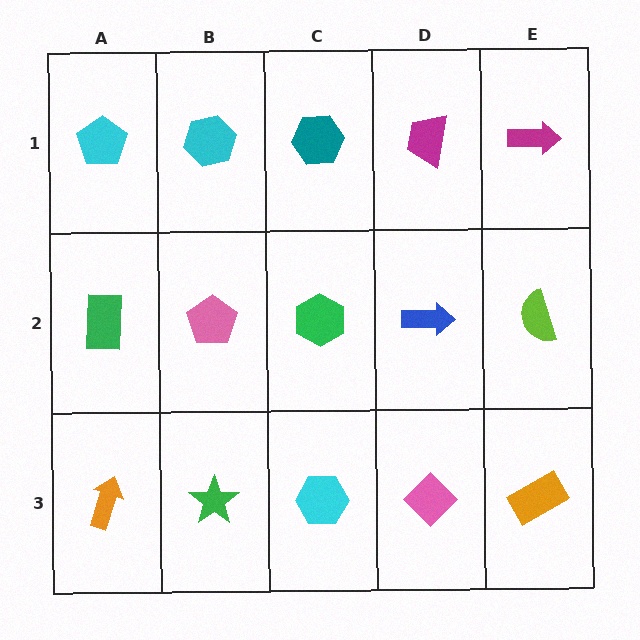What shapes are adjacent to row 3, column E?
A lime semicircle (row 2, column E), a pink diamond (row 3, column D).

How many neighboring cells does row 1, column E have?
2.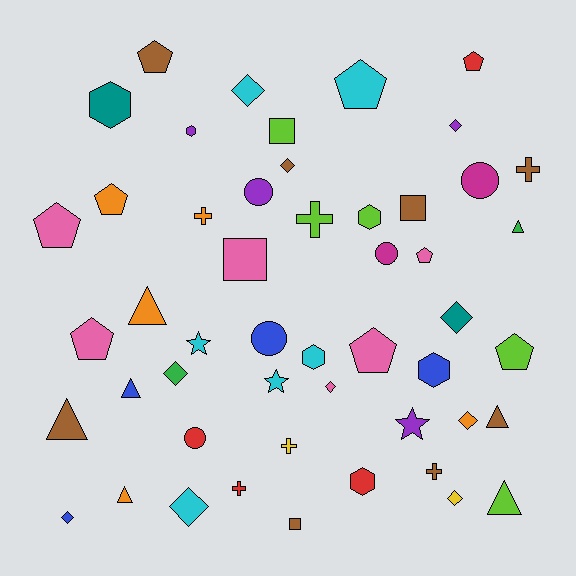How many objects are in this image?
There are 50 objects.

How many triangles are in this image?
There are 7 triangles.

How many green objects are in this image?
There are 2 green objects.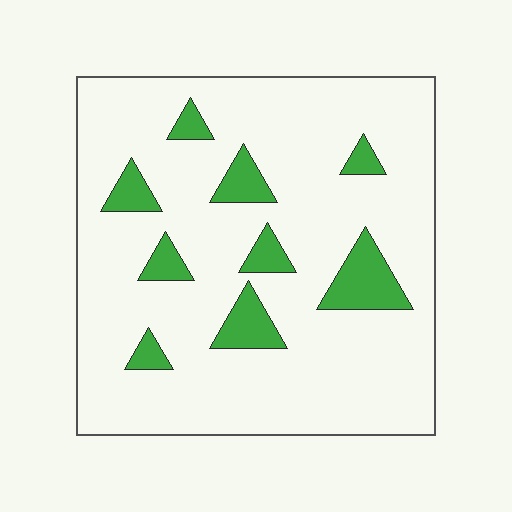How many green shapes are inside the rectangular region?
9.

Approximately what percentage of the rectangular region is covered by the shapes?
Approximately 15%.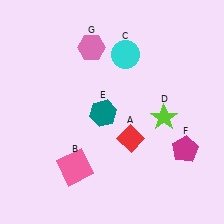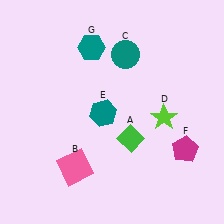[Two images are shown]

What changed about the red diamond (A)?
In Image 1, A is red. In Image 2, it changed to green.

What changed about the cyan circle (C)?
In Image 1, C is cyan. In Image 2, it changed to teal.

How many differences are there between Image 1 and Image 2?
There are 3 differences between the two images.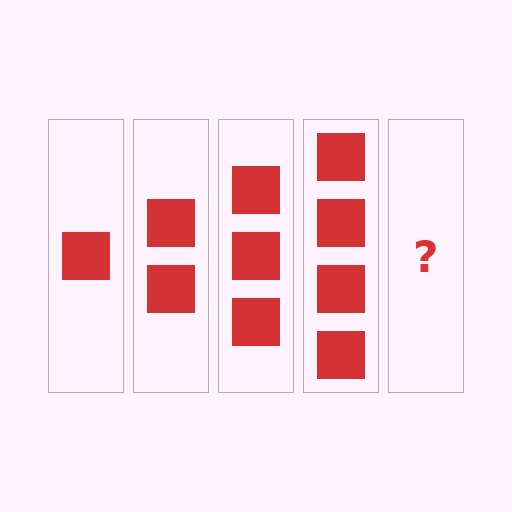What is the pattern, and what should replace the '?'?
The pattern is that each step adds one more square. The '?' should be 5 squares.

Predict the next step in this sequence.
The next step is 5 squares.